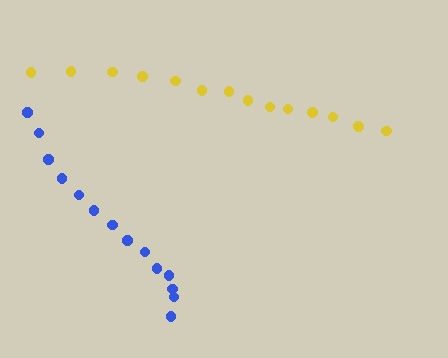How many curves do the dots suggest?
There are 2 distinct paths.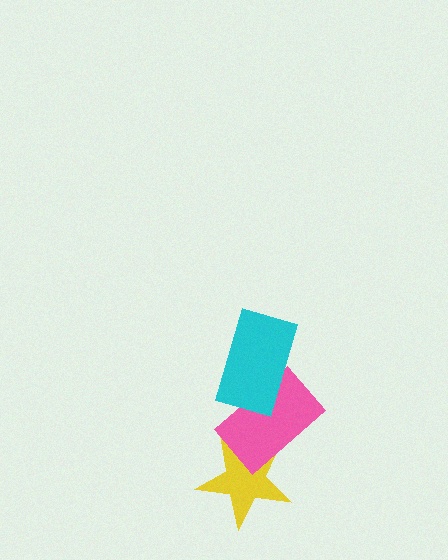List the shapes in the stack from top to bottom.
From top to bottom: the cyan rectangle, the pink rectangle, the yellow star.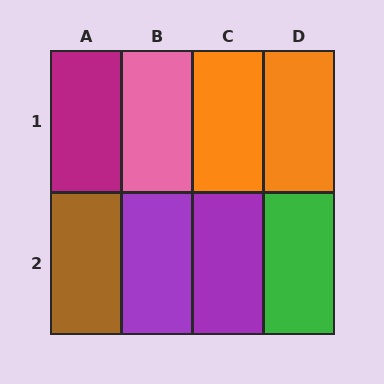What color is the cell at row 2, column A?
Brown.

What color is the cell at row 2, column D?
Green.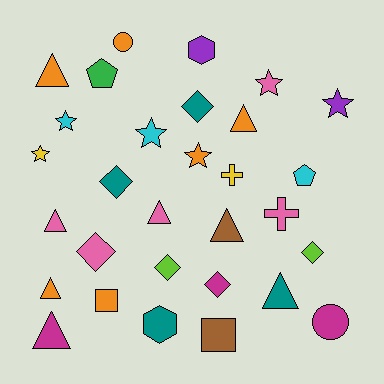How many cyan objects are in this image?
There are 3 cyan objects.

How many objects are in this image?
There are 30 objects.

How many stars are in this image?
There are 6 stars.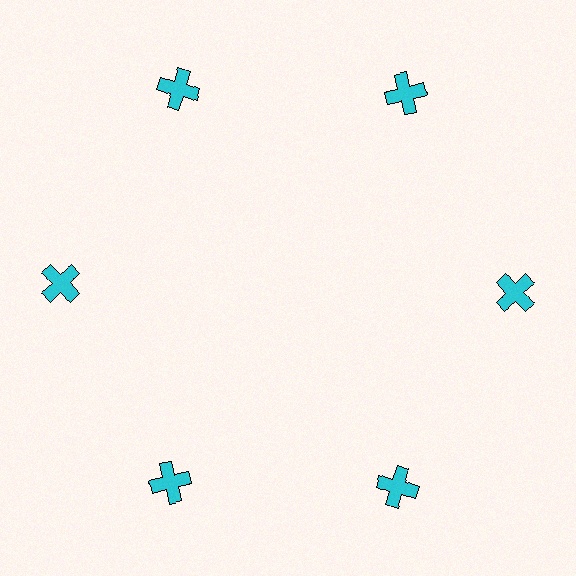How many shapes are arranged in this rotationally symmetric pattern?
There are 6 shapes, arranged in 6 groups of 1.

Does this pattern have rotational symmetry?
Yes, this pattern has 6-fold rotational symmetry. It looks the same after rotating 60 degrees around the center.